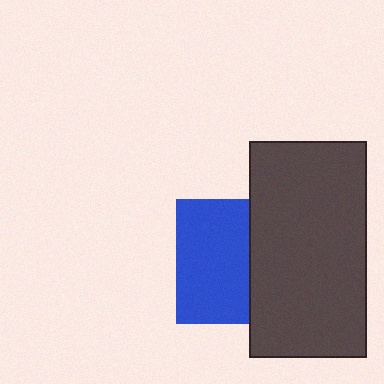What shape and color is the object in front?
The object in front is a dark gray rectangle.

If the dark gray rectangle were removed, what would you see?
You would see the complete blue square.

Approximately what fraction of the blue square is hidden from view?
Roughly 41% of the blue square is hidden behind the dark gray rectangle.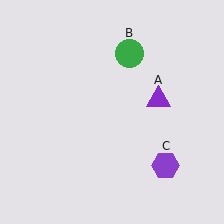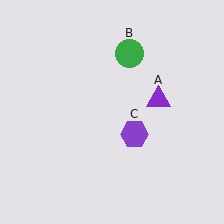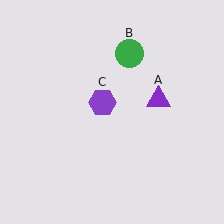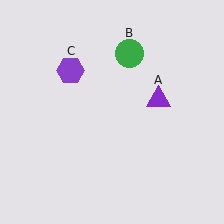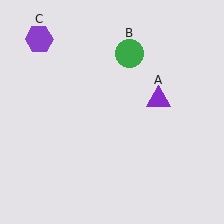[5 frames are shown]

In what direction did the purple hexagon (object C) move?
The purple hexagon (object C) moved up and to the left.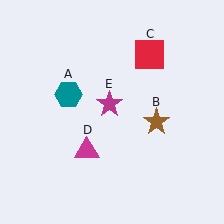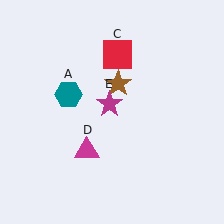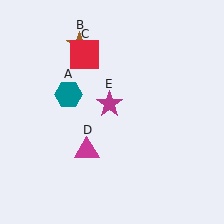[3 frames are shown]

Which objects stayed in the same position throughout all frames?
Teal hexagon (object A) and magenta triangle (object D) and magenta star (object E) remained stationary.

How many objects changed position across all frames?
2 objects changed position: brown star (object B), red square (object C).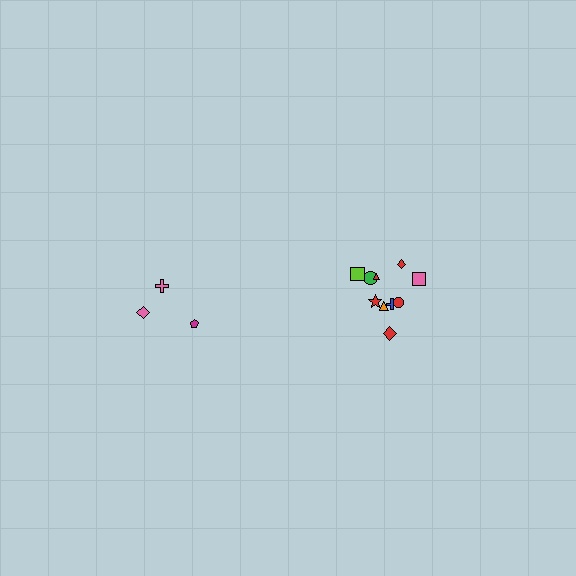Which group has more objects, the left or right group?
The right group.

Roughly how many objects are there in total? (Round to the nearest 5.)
Roughly 15 objects in total.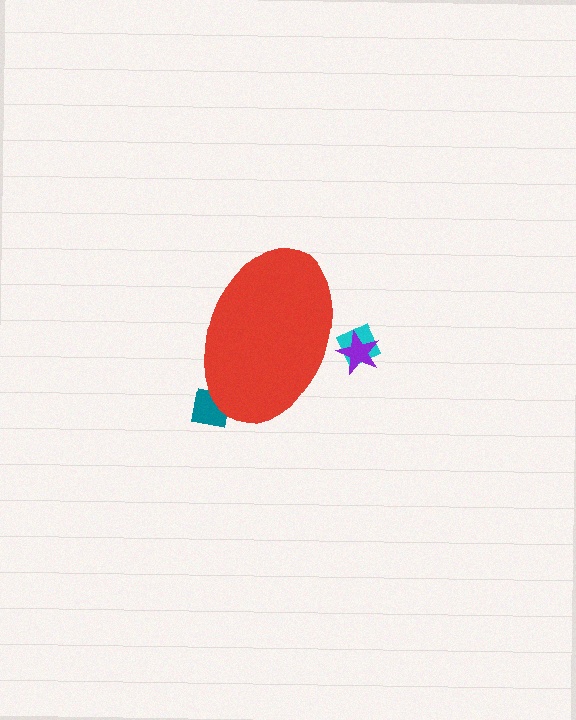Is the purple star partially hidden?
Yes, the purple star is partially hidden behind the red ellipse.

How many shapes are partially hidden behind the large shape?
3 shapes are partially hidden.